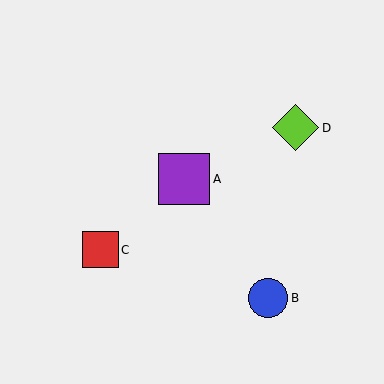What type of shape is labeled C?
Shape C is a red square.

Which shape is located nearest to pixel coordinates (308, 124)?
The lime diamond (labeled D) at (296, 128) is nearest to that location.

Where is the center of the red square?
The center of the red square is at (100, 250).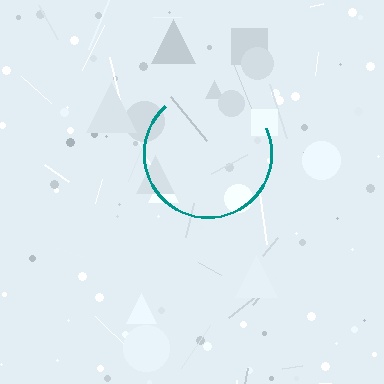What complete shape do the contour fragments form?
The contour fragments form a circle.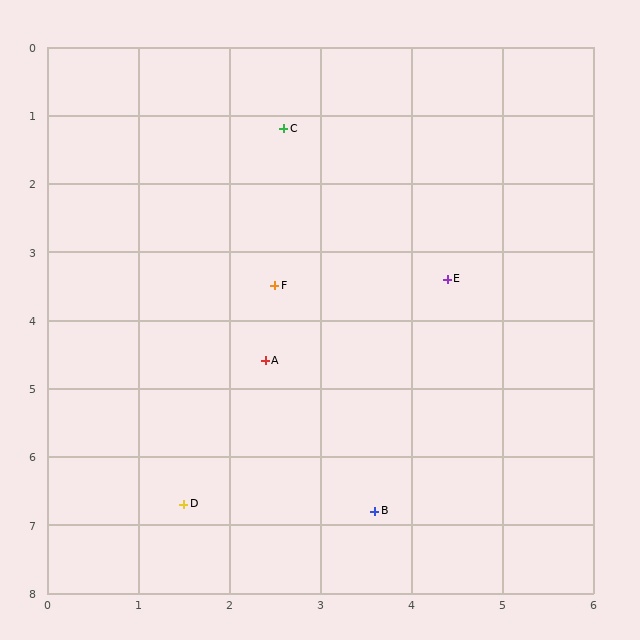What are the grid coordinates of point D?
Point D is at approximately (1.5, 6.7).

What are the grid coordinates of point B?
Point B is at approximately (3.6, 6.8).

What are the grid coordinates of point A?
Point A is at approximately (2.4, 4.6).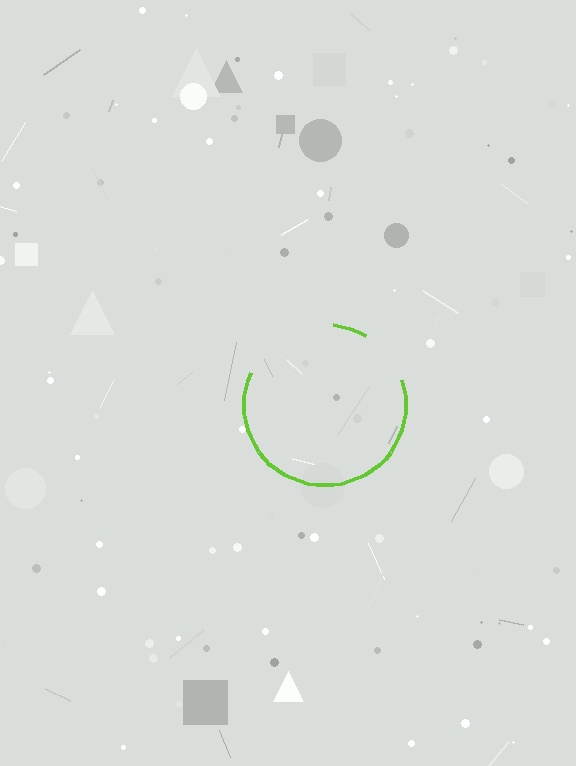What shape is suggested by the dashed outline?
The dashed outline suggests a circle.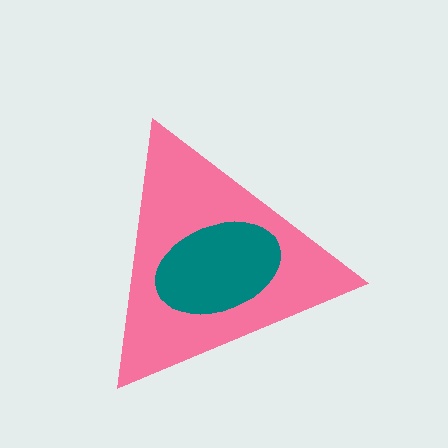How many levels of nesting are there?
2.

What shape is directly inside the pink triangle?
The teal ellipse.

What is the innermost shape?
The teal ellipse.